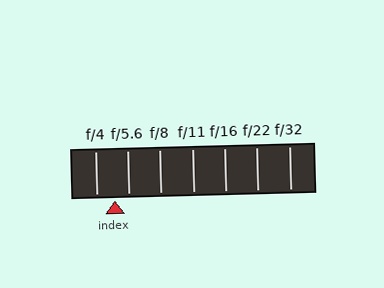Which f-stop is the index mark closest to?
The index mark is closest to f/5.6.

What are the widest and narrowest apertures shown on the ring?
The widest aperture shown is f/4 and the narrowest is f/32.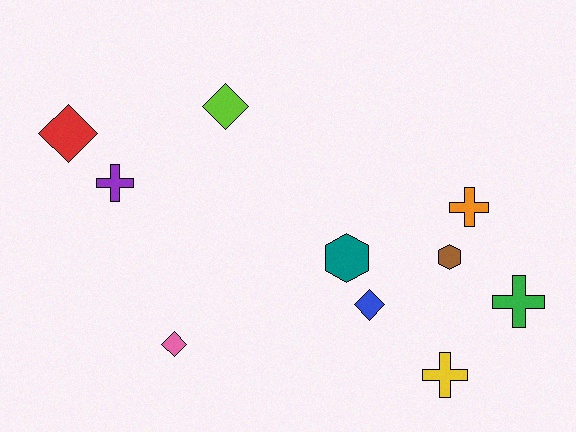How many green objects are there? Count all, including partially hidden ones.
There is 1 green object.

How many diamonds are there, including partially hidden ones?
There are 4 diamonds.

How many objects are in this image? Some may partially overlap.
There are 10 objects.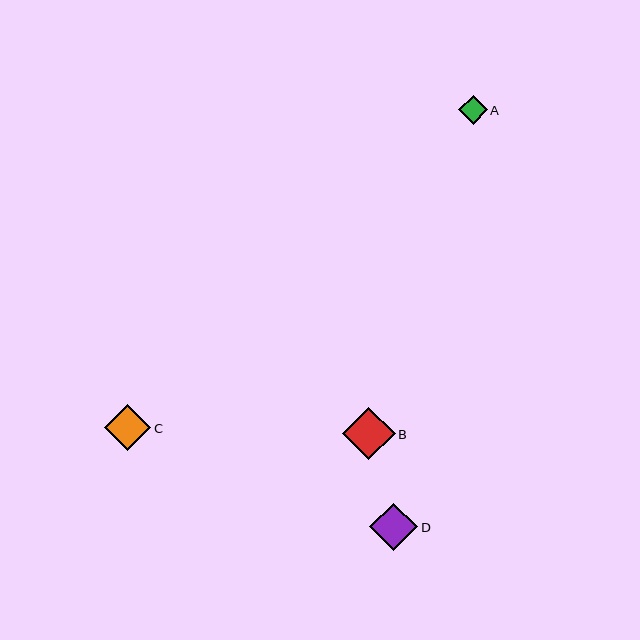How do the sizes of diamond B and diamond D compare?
Diamond B and diamond D are approximately the same size.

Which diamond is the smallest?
Diamond A is the smallest with a size of approximately 28 pixels.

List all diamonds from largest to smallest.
From largest to smallest: B, D, C, A.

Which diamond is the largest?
Diamond B is the largest with a size of approximately 52 pixels.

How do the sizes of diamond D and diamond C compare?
Diamond D and diamond C are approximately the same size.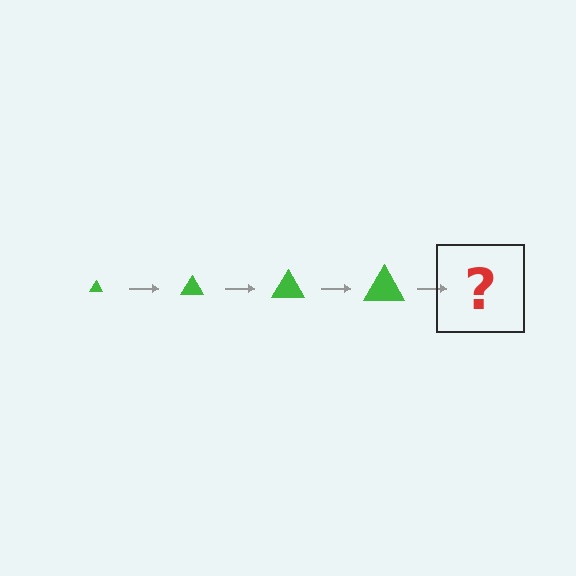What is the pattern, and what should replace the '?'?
The pattern is that the triangle gets progressively larger each step. The '?' should be a green triangle, larger than the previous one.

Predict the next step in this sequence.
The next step is a green triangle, larger than the previous one.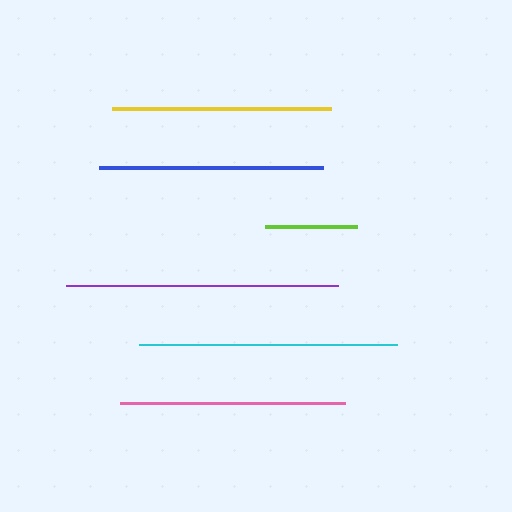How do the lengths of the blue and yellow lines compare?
The blue and yellow lines are approximately the same length.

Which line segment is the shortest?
The lime line is the shortest at approximately 93 pixels.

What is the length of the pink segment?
The pink segment is approximately 224 pixels long.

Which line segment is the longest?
The purple line is the longest at approximately 272 pixels.